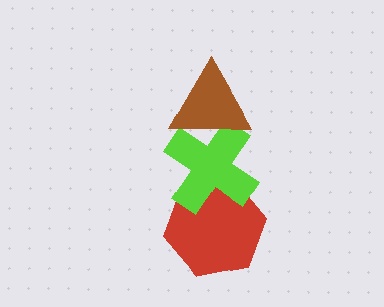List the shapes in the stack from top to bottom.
From top to bottom: the brown triangle, the lime cross, the red hexagon.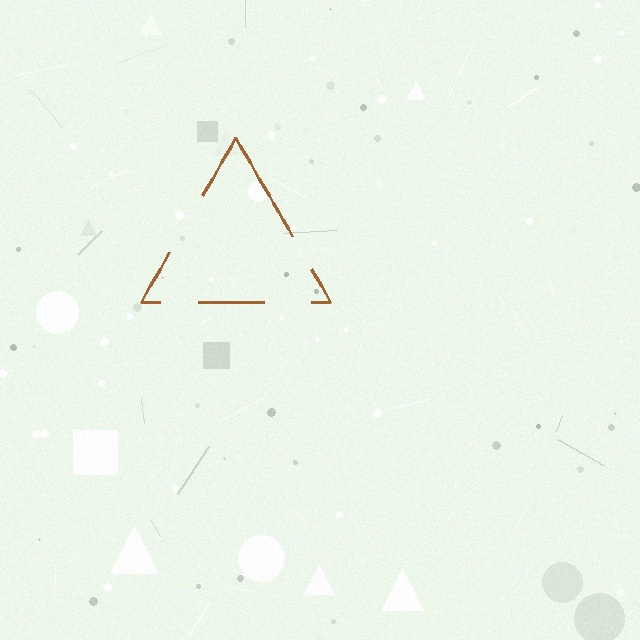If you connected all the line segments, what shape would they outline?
They would outline a triangle.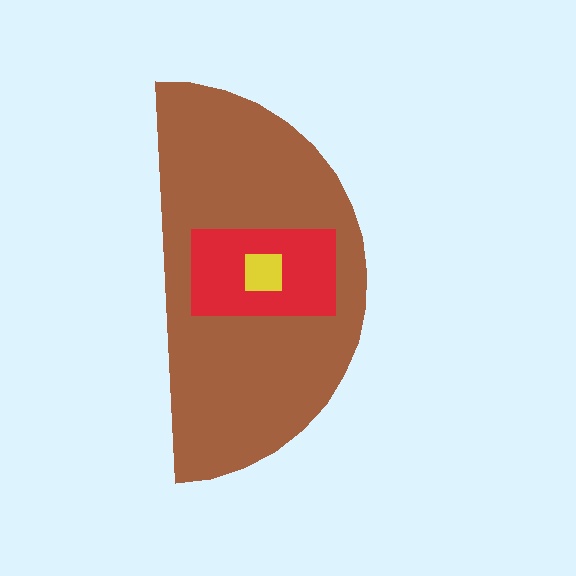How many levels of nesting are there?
3.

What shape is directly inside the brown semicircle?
The red rectangle.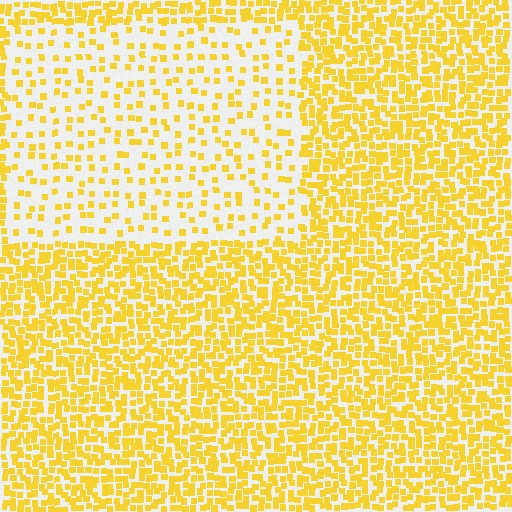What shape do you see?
I see a rectangle.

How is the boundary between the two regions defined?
The boundary is defined by a change in element density (approximately 2.7x ratio). All elements are the same color, size, and shape.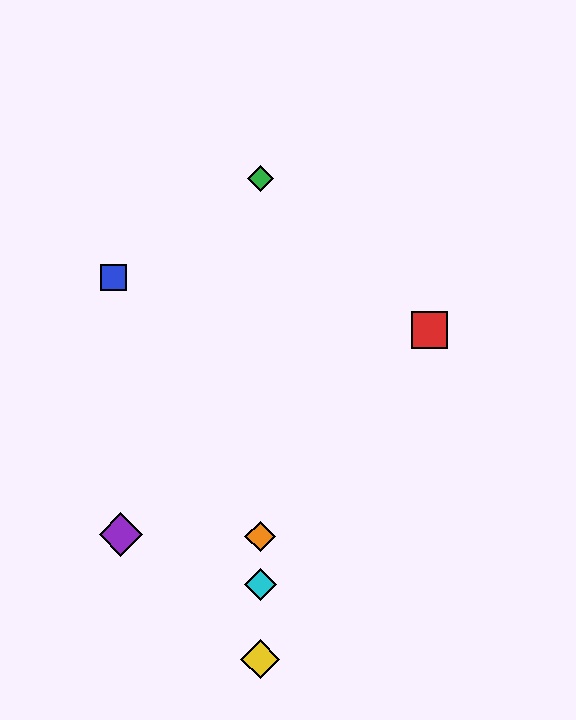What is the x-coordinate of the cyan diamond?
The cyan diamond is at x≈260.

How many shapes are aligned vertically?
4 shapes (the green diamond, the yellow diamond, the orange diamond, the cyan diamond) are aligned vertically.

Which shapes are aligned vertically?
The green diamond, the yellow diamond, the orange diamond, the cyan diamond are aligned vertically.